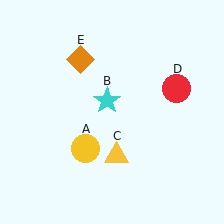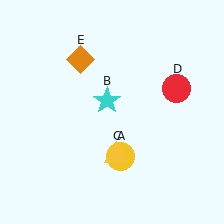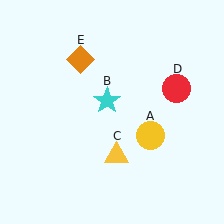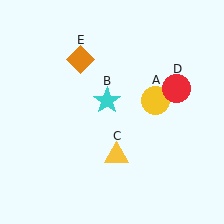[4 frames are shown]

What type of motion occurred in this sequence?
The yellow circle (object A) rotated counterclockwise around the center of the scene.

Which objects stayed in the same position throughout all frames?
Cyan star (object B) and yellow triangle (object C) and red circle (object D) and orange diamond (object E) remained stationary.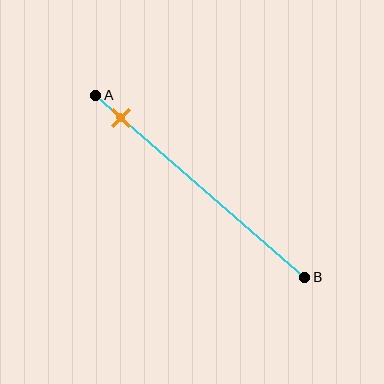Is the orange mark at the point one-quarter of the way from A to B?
No, the mark is at about 10% from A, not at the 25% one-quarter point.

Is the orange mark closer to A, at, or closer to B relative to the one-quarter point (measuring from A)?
The orange mark is closer to point A than the one-quarter point of segment AB.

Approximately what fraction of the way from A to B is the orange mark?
The orange mark is approximately 10% of the way from A to B.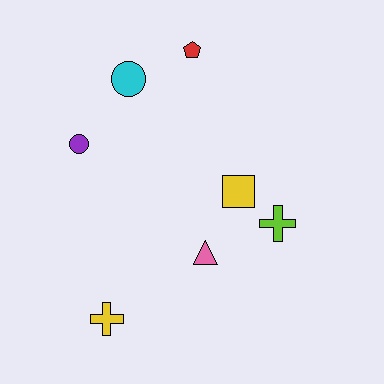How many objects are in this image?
There are 7 objects.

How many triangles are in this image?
There is 1 triangle.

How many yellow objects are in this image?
There are 2 yellow objects.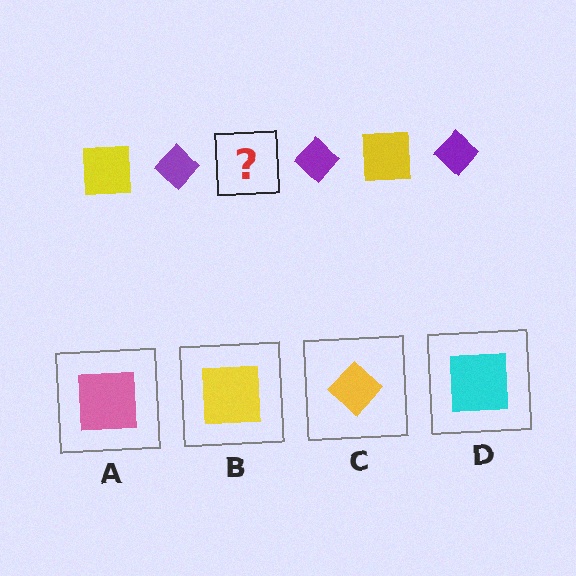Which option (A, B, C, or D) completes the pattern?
B.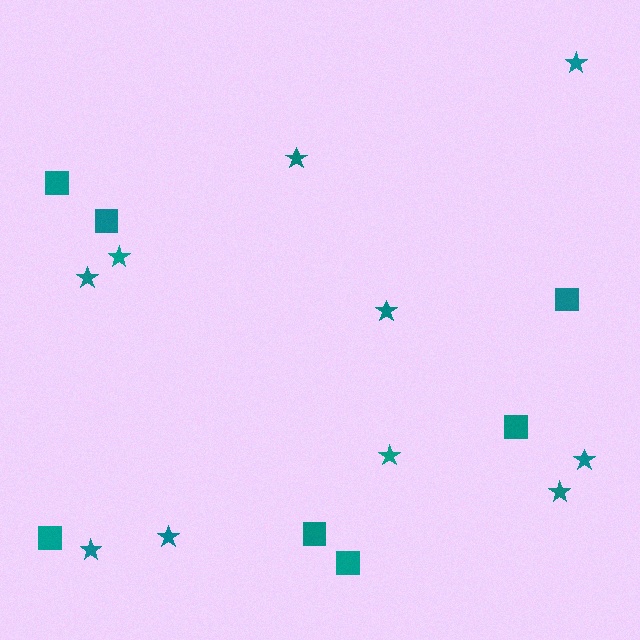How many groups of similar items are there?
There are 2 groups: one group of stars (10) and one group of squares (7).